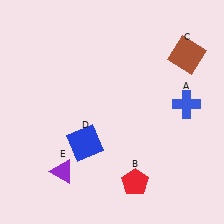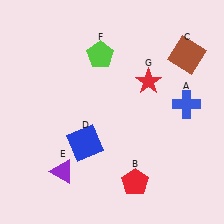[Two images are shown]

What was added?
A lime pentagon (F), a red star (G) were added in Image 2.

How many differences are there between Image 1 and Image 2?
There are 2 differences between the two images.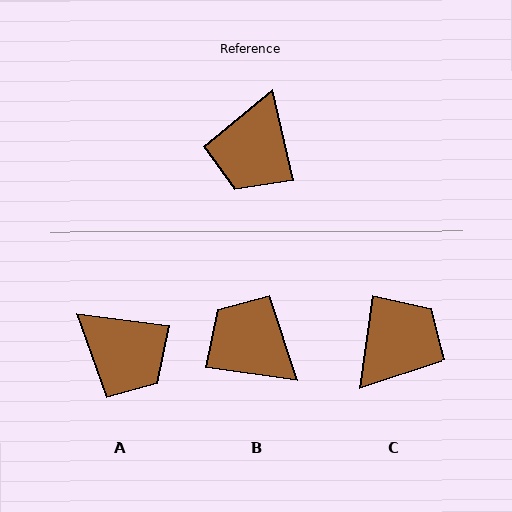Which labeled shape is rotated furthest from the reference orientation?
C, about 159 degrees away.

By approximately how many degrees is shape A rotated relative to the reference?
Approximately 70 degrees counter-clockwise.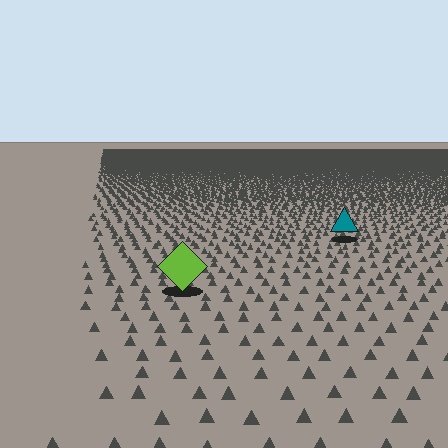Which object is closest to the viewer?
The lime diamond is closest. The texture marks near it are larger and more spread out.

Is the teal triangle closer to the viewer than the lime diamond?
No. The lime diamond is closer — you can tell from the texture gradient: the ground texture is coarser near it.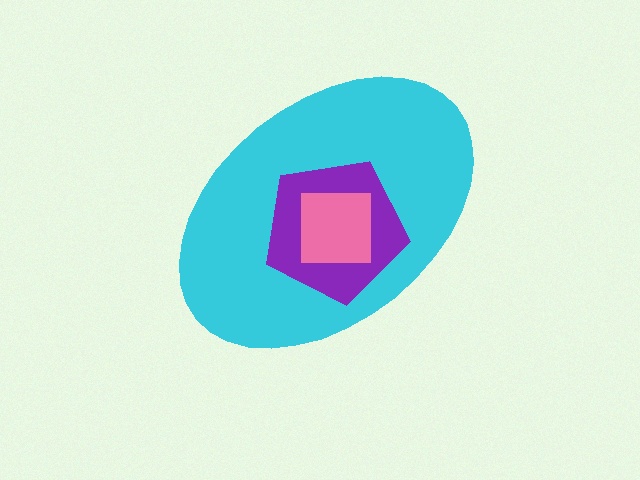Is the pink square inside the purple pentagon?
Yes.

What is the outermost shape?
The cyan ellipse.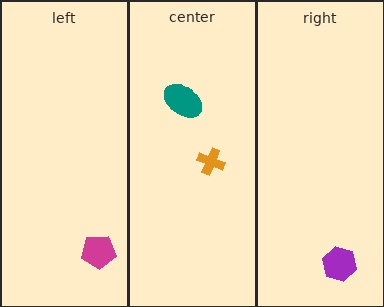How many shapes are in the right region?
1.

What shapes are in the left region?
The magenta pentagon.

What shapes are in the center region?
The orange cross, the teal ellipse.